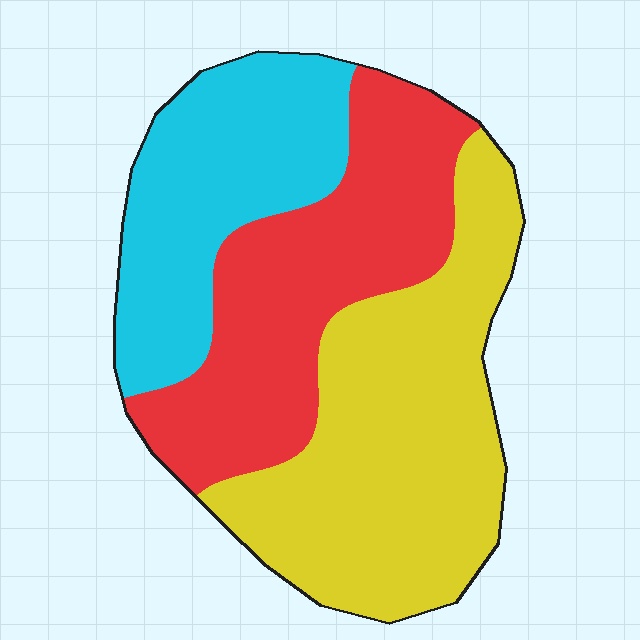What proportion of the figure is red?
Red covers 33% of the figure.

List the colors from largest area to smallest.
From largest to smallest: yellow, red, cyan.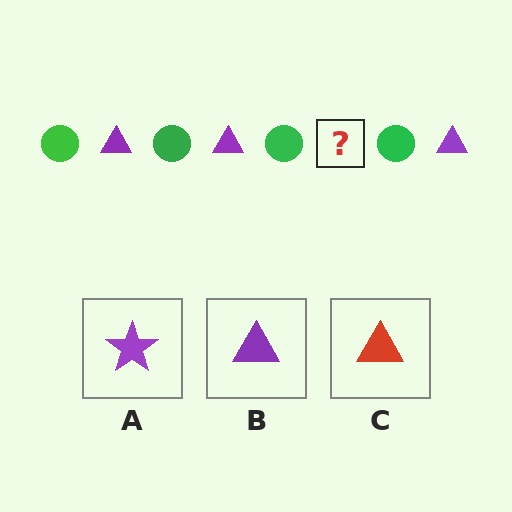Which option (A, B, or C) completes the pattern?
B.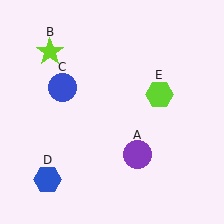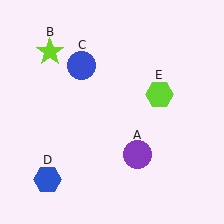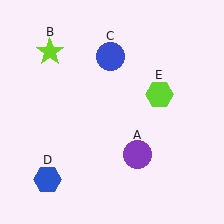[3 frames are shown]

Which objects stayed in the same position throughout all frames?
Purple circle (object A) and lime star (object B) and blue hexagon (object D) and lime hexagon (object E) remained stationary.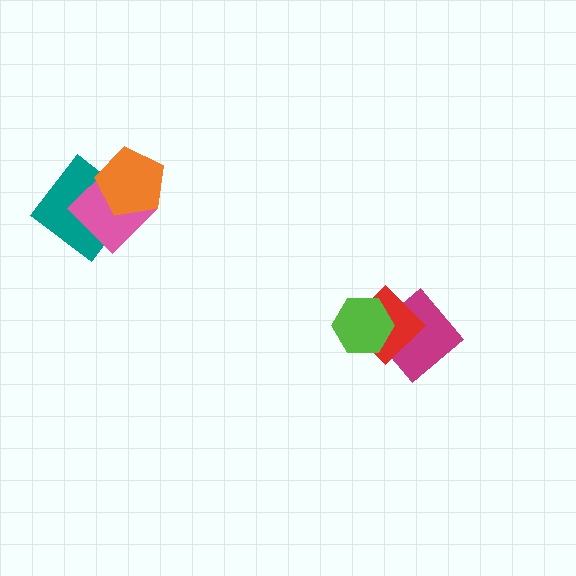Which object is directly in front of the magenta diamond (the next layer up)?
The red diamond is directly in front of the magenta diamond.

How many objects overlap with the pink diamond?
2 objects overlap with the pink diamond.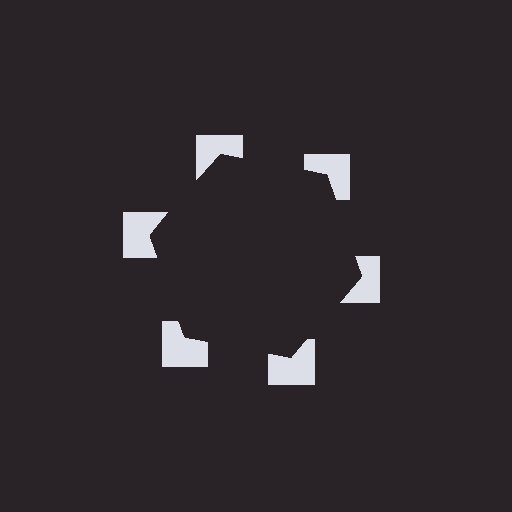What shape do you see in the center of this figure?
An illusory hexagon — its edges are inferred from the aligned wedge cuts in the notched squares, not physically drawn.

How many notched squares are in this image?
There are 6 — one at each vertex of the illusory hexagon.